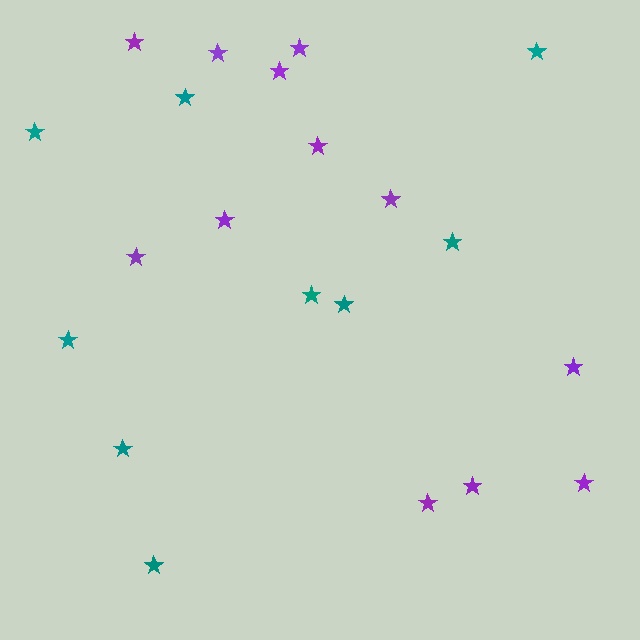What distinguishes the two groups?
There are 2 groups: one group of teal stars (9) and one group of purple stars (12).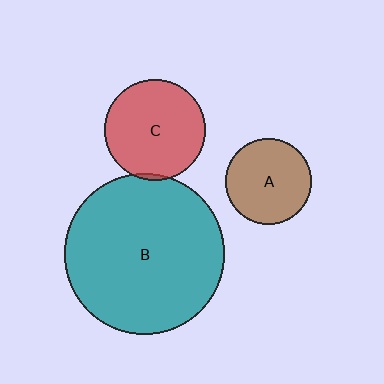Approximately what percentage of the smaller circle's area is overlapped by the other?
Approximately 5%.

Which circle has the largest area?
Circle B (teal).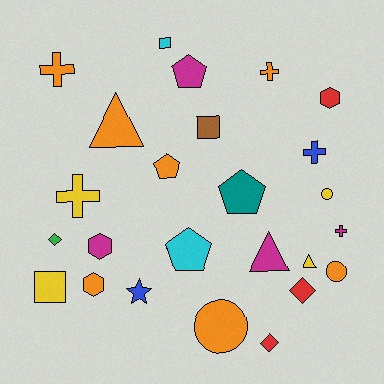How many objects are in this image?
There are 25 objects.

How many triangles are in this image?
There are 3 triangles.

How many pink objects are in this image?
There are no pink objects.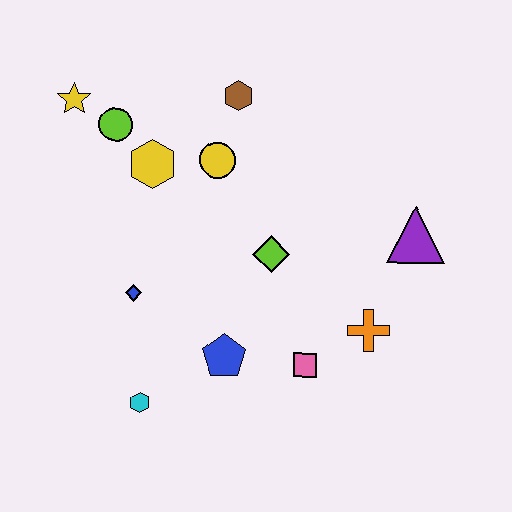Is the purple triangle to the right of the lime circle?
Yes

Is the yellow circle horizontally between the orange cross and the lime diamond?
No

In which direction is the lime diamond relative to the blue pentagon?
The lime diamond is above the blue pentagon.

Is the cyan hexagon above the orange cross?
No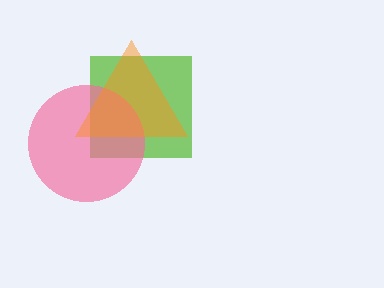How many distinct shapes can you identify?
There are 3 distinct shapes: a lime square, a pink circle, an orange triangle.